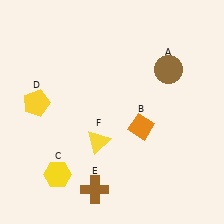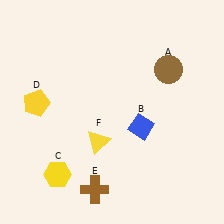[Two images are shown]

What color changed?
The diamond (B) changed from orange in Image 1 to blue in Image 2.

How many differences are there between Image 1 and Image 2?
There is 1 difference between the two images.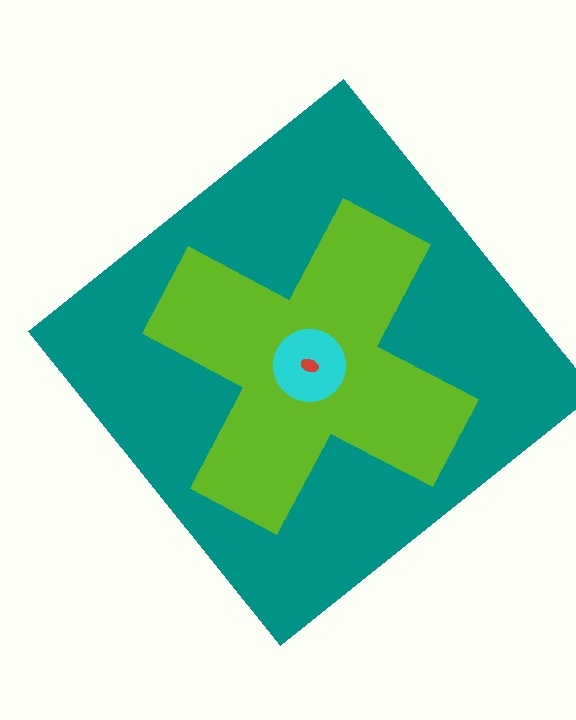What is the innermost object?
The red ellipse.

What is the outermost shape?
The teal diamond.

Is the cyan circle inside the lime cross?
Yes.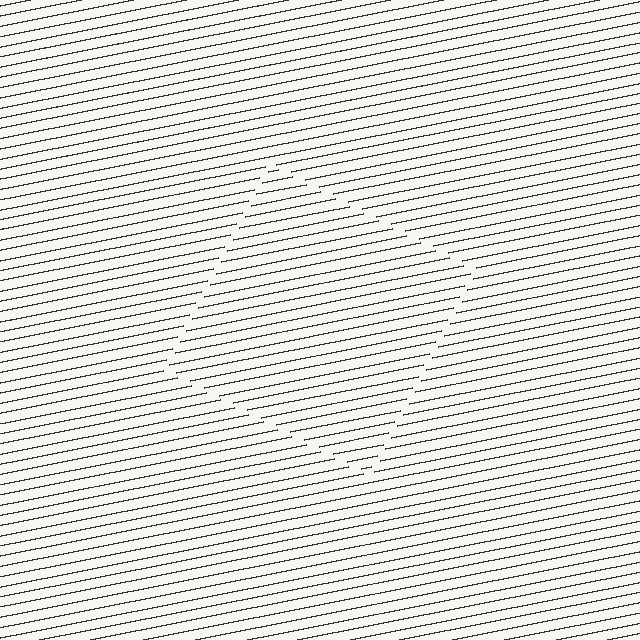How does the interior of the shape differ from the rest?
The interior of the shape contains the same grating, shifted by half a period — the contour is defined by the phase discontinuity where line-ends from the inner and outer gratings abut.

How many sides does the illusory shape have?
4 sides — the line-ends trace a square.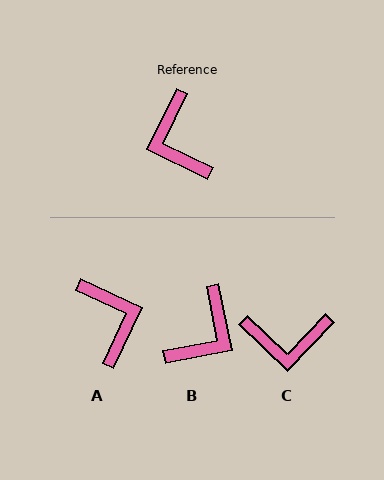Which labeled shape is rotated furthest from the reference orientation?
A, about 179 degrees away.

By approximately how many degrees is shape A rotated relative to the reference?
Approximately 179 degrees clockwise.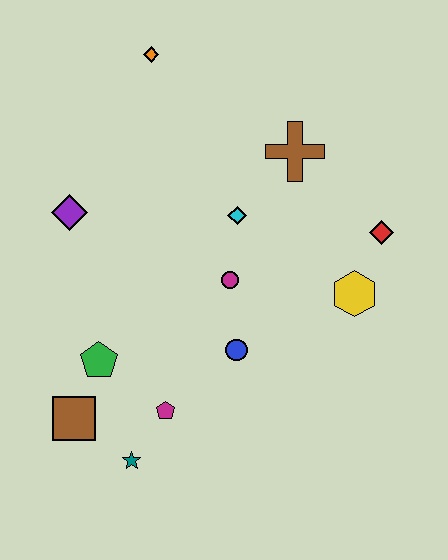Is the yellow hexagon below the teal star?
No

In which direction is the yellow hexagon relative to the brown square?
The yellow hexagon is to the right of the brown square.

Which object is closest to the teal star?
The magenta pentagon is closest to the teal star.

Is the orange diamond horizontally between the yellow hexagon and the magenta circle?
No